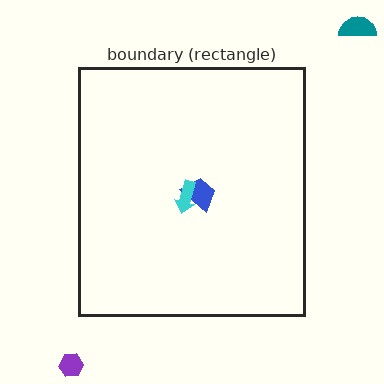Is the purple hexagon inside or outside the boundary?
Outside.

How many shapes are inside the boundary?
2 inside, 2 outside.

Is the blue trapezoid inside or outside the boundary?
Inside.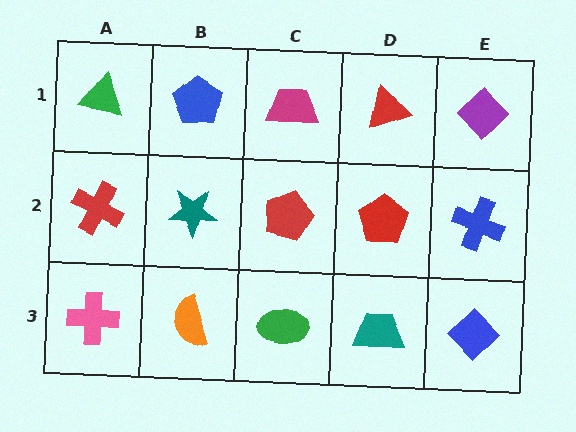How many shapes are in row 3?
5 shapes.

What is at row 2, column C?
A red pentagon.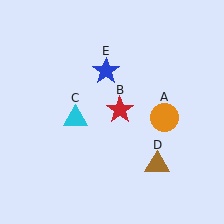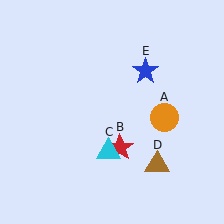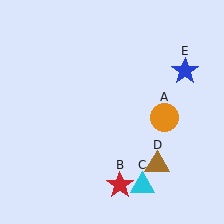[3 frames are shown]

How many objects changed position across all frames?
3 objects changed position: red star (object B), cyan triangle (object C), blue star (object E).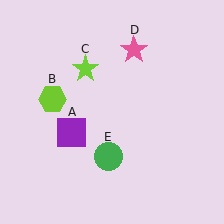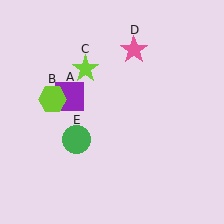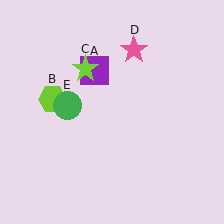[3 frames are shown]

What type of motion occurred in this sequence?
The purple square (object A), green circle (object E) rotated clockwise around the center of the scene.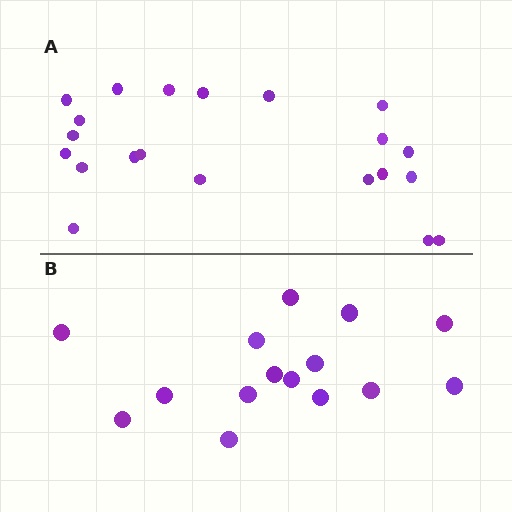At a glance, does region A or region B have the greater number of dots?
Region A (the top region) has more dots.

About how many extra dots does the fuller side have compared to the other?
Region A has about 6 more dots than region B.